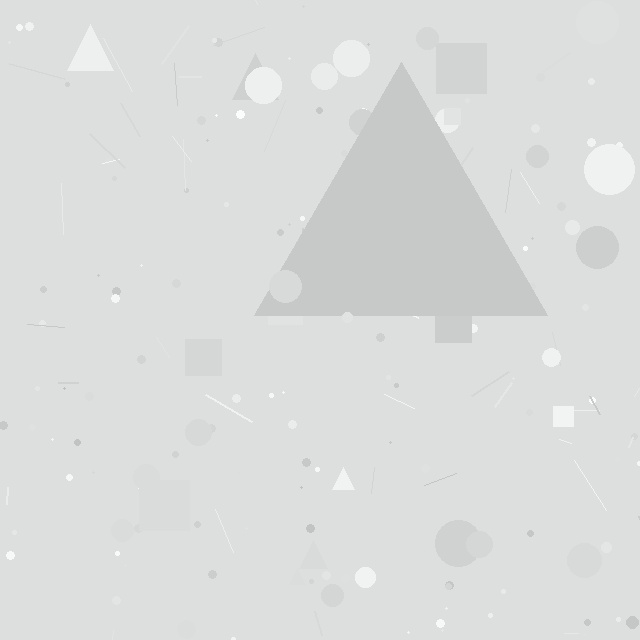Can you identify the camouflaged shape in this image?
The camouflaged shape is a triangle.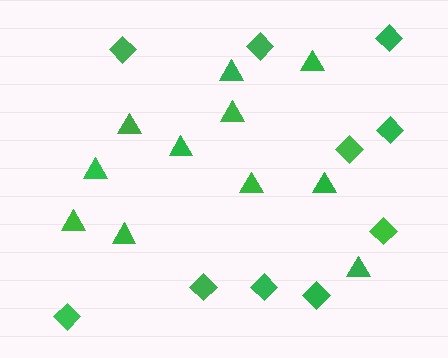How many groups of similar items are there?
There are 2 groups: one group of triangles (11) and one group of diamonds (10).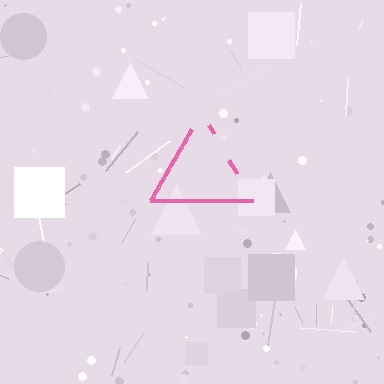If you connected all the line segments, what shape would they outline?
They would outline a triangle.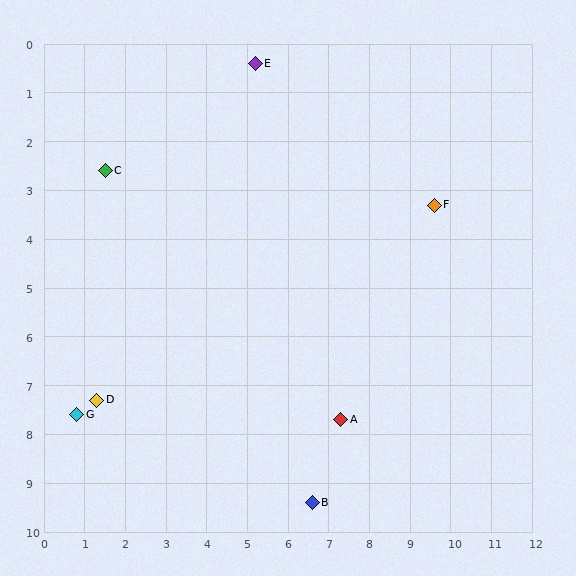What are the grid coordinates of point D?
Point D is at approximately (1.3, 7.3).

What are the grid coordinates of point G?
Point G is at approximately (0.8, 7.6).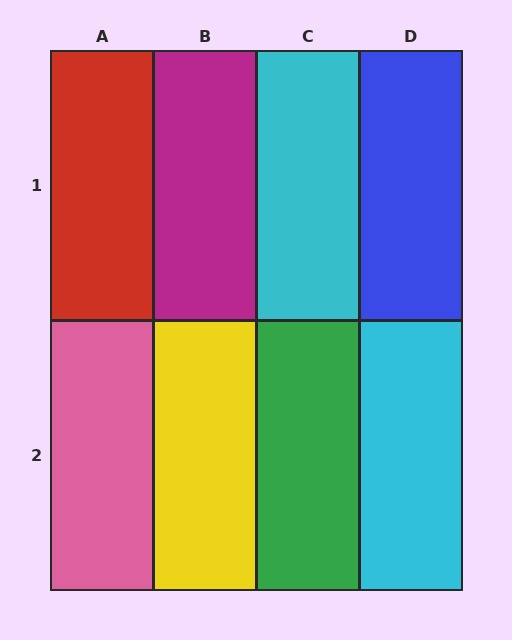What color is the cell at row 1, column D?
Blue.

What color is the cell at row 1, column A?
Red.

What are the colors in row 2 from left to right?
Pink, yellow, green, cyan.